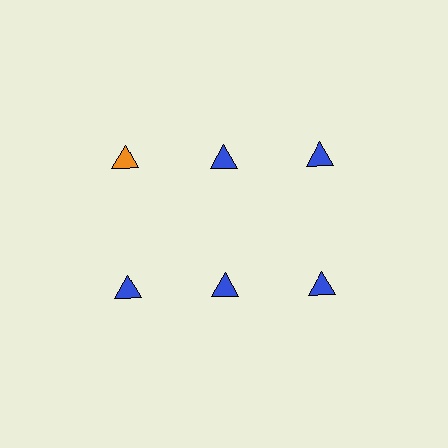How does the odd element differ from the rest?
It has a different color: orange instead of blue.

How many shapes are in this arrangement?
There are 6 shapes arranged in a grid pattern.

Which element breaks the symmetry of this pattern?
The orange triangle in the top row, leftmost column breaks the symmetry. All other shapes are blue triangles.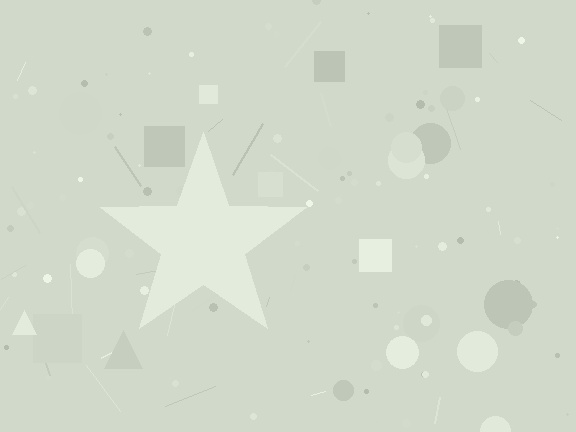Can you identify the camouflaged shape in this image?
The camouflaged shape is a star.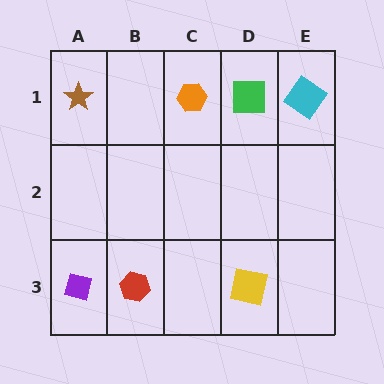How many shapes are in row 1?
4 shapes.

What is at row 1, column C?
An orange hexagon.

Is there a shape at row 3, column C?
No, that cell is empty.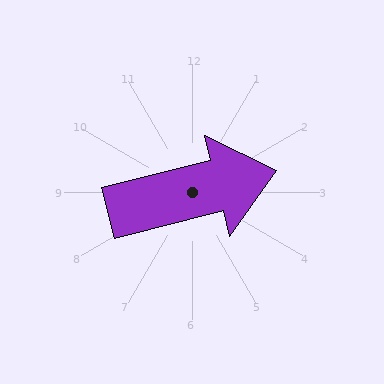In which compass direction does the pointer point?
East.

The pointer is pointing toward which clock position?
Roughly 3 o'clock.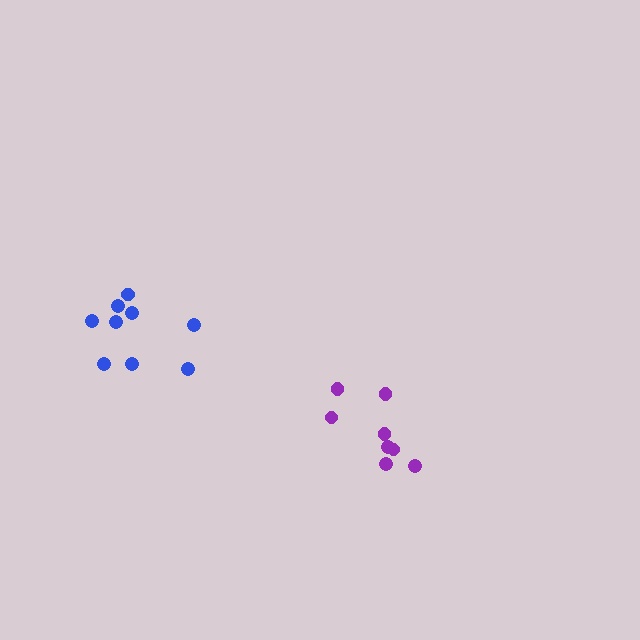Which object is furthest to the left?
The blue cluster is leftmost.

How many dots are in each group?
Group 1: 8 dots, Group 2: 9 dots (17 total).